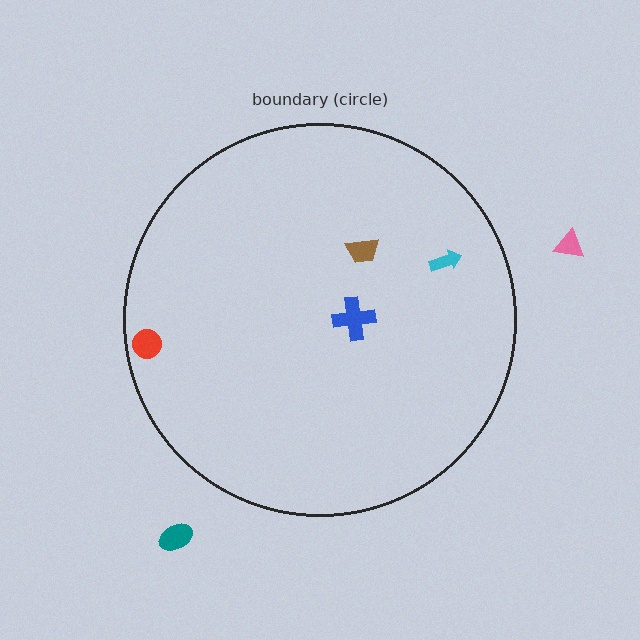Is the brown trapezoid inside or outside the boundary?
Inside.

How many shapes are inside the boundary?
4 inside, 2 outside.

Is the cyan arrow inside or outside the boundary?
Inside.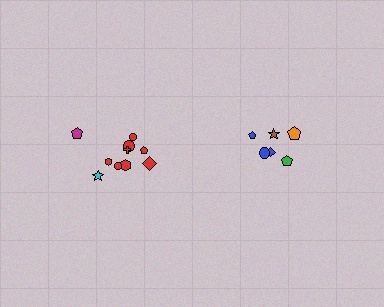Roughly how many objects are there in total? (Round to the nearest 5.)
Roughly 15 objects in total.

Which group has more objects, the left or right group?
The left group.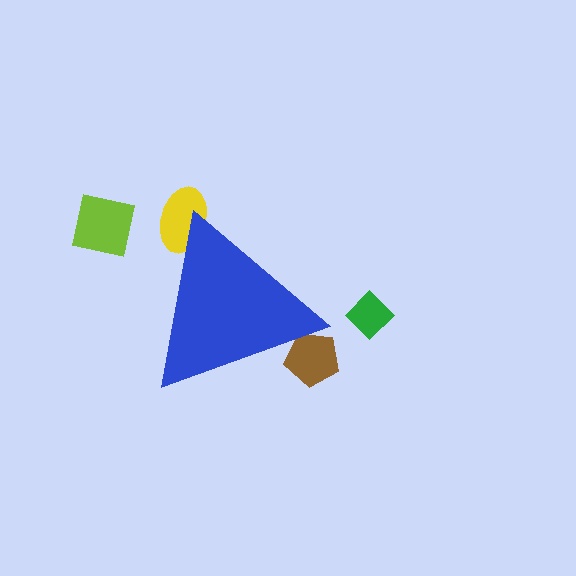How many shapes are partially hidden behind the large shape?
2 shapes are partially hidden.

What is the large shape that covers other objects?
A blue triangle.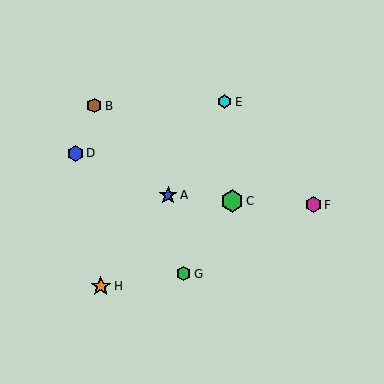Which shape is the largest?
The green hexagon (labeled C) is the largest.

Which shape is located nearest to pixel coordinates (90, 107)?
The brown hexagon (labeled B) at (94, 106) is nearest to that location.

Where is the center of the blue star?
The center of the blue star is at (168, 195).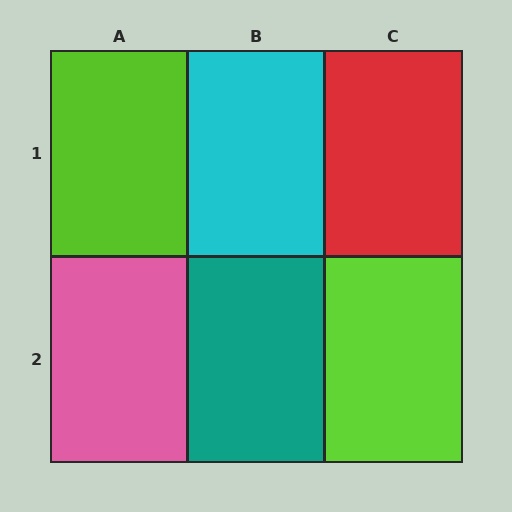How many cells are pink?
1 cell is pink.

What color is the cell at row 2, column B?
Teal.